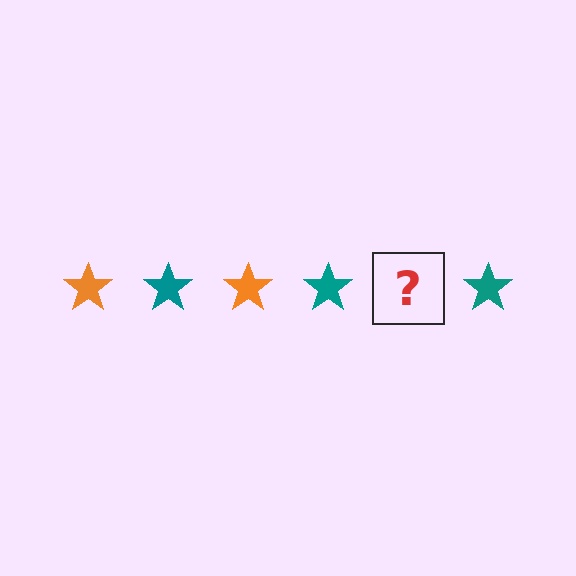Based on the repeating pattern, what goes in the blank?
The blank should be an orange star.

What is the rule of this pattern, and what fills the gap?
The rule is that the pattern cycles through orange, teal stars. The gap should be filled with an orange star.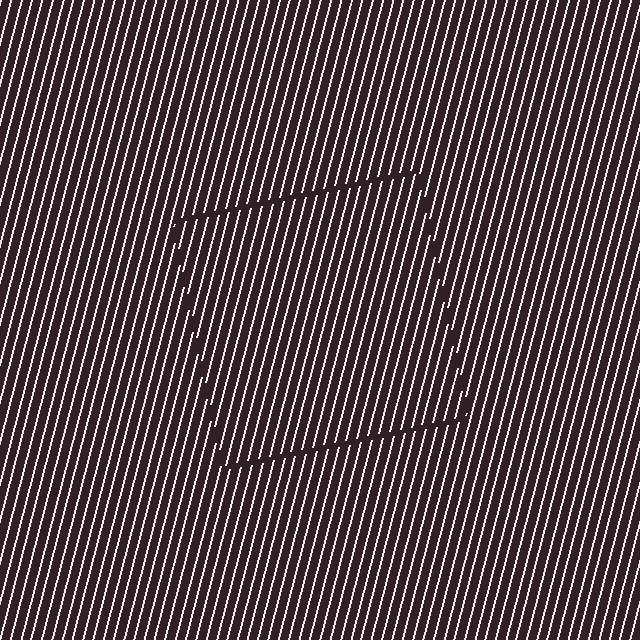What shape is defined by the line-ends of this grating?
An illusory square. The interior of the shape contains the same grating, shifted by half a period — the contour is defined by the phase discontinuity where line-ends from the inner and outer gratings abut.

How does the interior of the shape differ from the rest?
The interior of the shape contains the same grating, shifted by half a period — the contour is defined by the phase discontinuity where line-ends from the inner and outer gratings abut.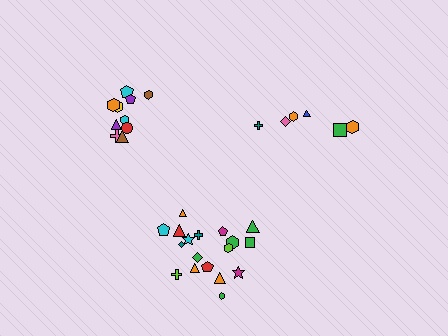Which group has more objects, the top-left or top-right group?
The top-left group.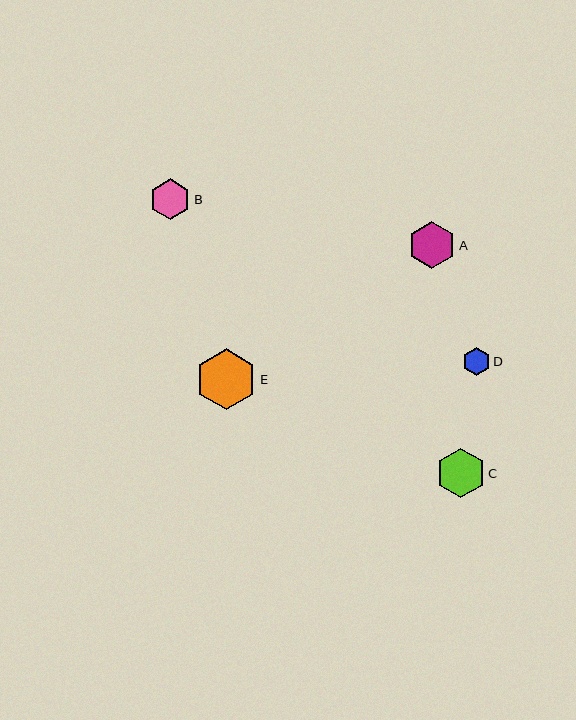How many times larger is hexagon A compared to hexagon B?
Hexagon A is approximately 1.2 times the size of hexagon B.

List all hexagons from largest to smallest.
From largest to smallest: E, C, A, B, D.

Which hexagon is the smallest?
Hexagon D is the smallest with a size of approximately 27 pixels.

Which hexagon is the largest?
Hexagon E is the largest with a size of approximately 61 pixels.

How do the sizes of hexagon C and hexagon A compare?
Hexagon C and hexagon A are approximately the same size.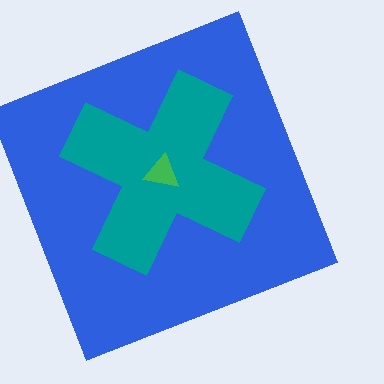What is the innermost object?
The green triangle.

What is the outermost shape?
The blue square.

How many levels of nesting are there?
3.